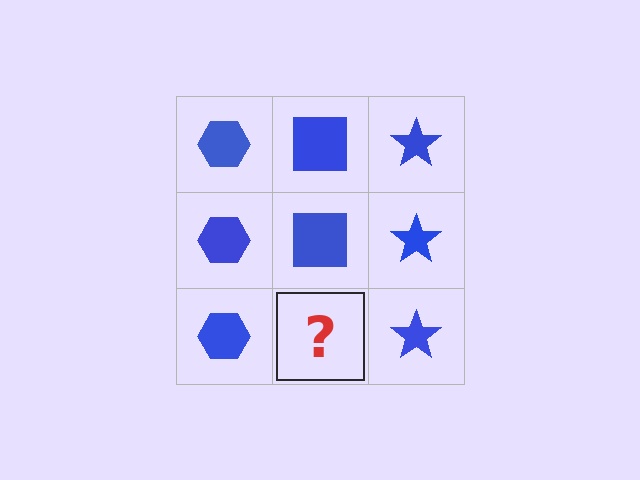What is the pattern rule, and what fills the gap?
The rule is that each column has a consistent shape. The gap should be filled with a blue square.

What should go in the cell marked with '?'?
The missing cell should contain a blue square.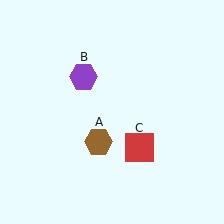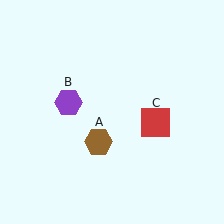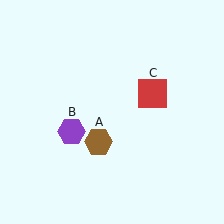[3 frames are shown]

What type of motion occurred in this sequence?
The purple hexagon (object B), red square (object C) rotated counterclockwise around the center of the scene.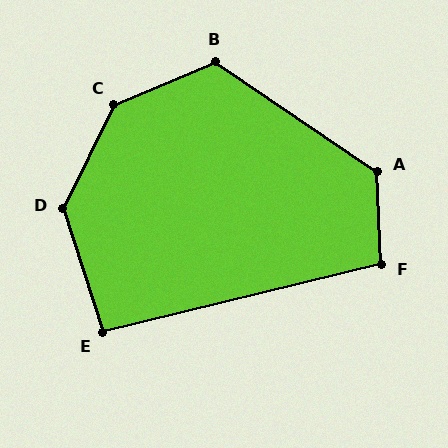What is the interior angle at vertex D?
Approximately 135 degrees (obtuse).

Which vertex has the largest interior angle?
C, at approximately 139 degrees.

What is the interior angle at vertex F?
Approximately 102 degrees (obtuse).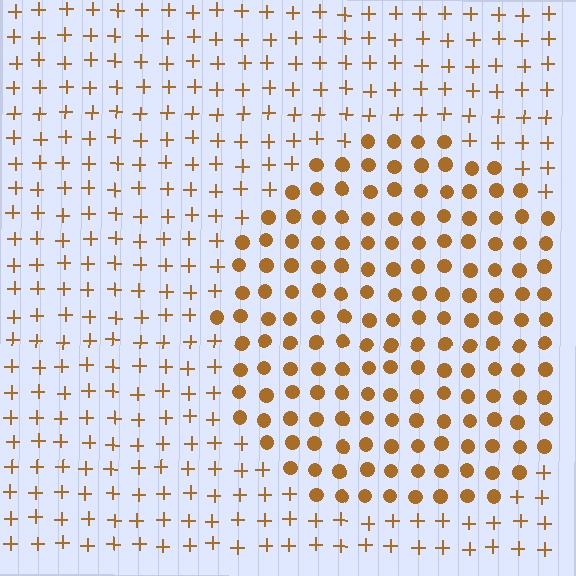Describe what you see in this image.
The image is filled with small brown elements arranged in a uniform grid. A circle-shaped region contains circles, while the surrounding area contains plus signs. The boundary is defined purely by the change in element shape.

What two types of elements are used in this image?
The image uses circles inside the circle region and plus signs outside it.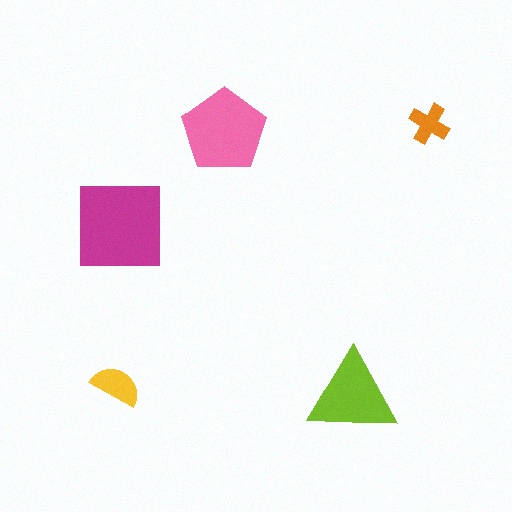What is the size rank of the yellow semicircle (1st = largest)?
4th.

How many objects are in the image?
There are 5 objects in the image.